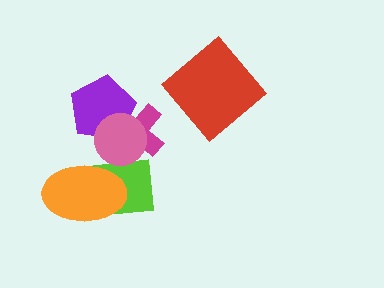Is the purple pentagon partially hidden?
Yes, it is partially covered by another shape.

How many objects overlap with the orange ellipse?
1 object overlaps with the orange ellipse.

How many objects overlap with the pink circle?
3 objects overlap with the pink circle.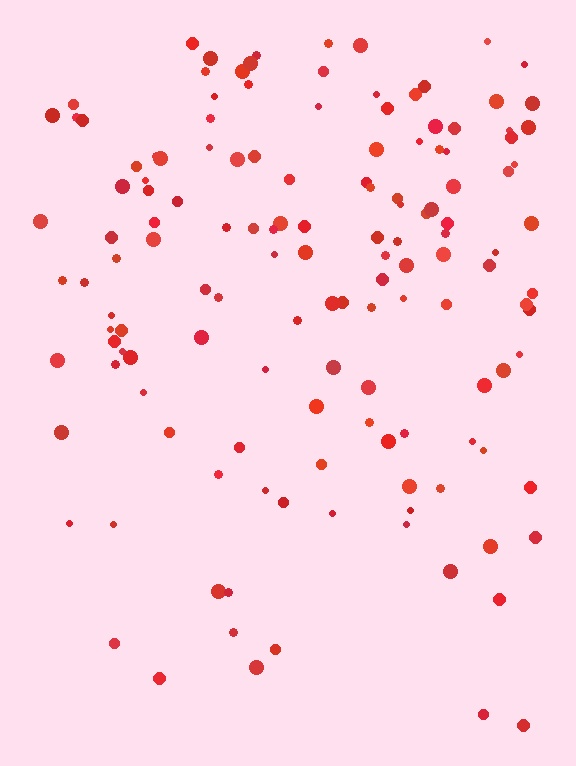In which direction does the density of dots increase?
From bottom to top, with the top side densest.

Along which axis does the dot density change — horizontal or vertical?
Vertical.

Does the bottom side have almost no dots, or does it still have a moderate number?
Still a moderate number, just noticeably fewer than the top.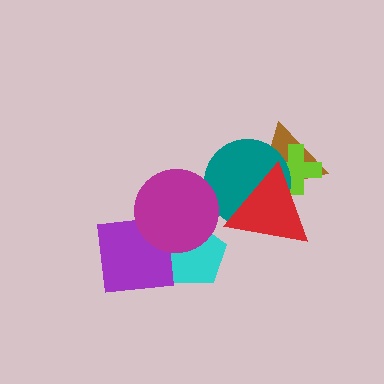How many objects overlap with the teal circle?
3 objects overlap with the teal circle.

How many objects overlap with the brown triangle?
3 objects overlap with the brown triangle.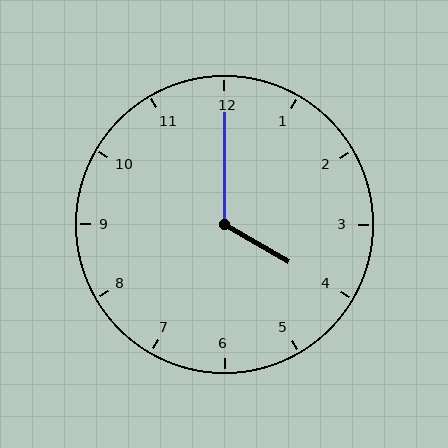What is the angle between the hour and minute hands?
Approximately 120 degrees.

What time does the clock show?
4:00.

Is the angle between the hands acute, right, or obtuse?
It is obtuse.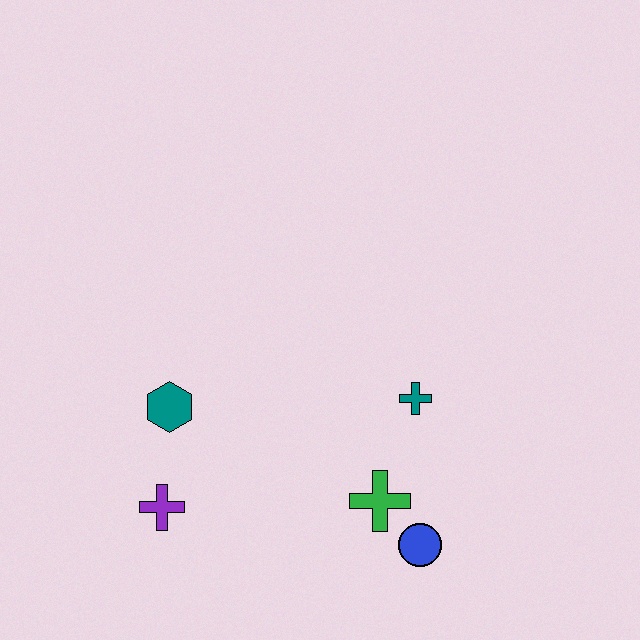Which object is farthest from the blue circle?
The teal hexagon is farthest from the blue circle.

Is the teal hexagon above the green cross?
Yes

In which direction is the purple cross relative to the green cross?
The purple cross is to the left of the green cross.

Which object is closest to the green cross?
The blue circle is closest to the green cross.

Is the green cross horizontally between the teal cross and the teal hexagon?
Yes